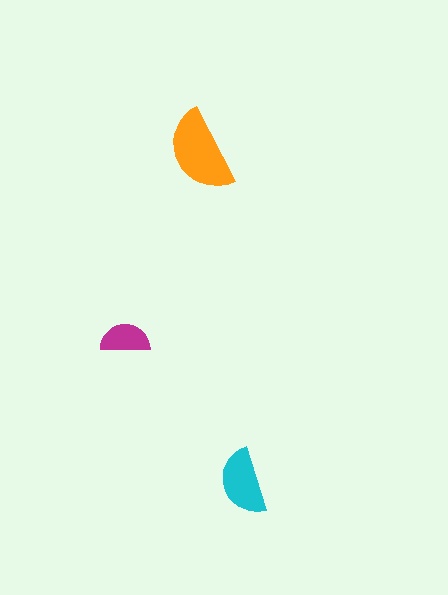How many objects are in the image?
There are 3 objects in the image.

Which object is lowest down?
The cyan semicircle is bottommost.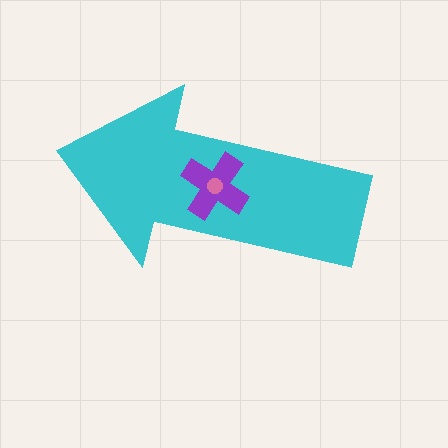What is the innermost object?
The pink circle.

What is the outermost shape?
The cyan arrow.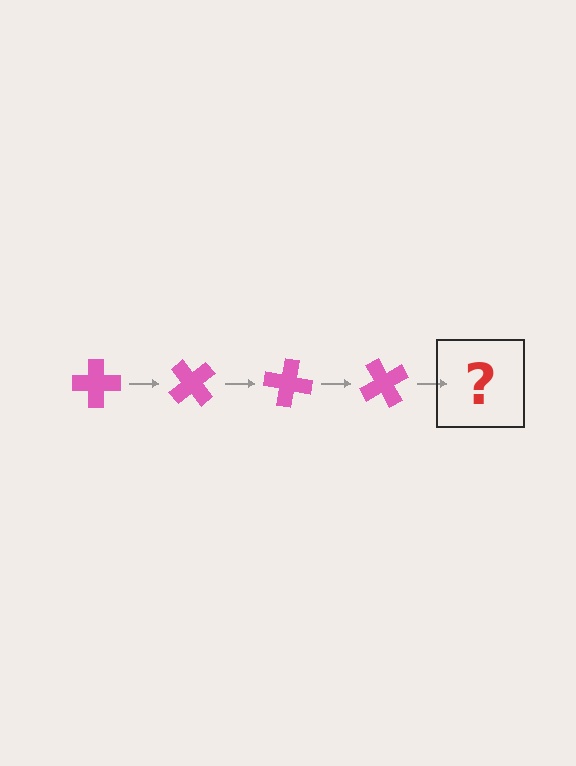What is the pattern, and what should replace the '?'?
The pattern is that the cross rotates 50 degrees each step. The '?' should be a pink cross rotated 200 degrees.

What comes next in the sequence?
The next element should be a pink cross rotated 200 degrees.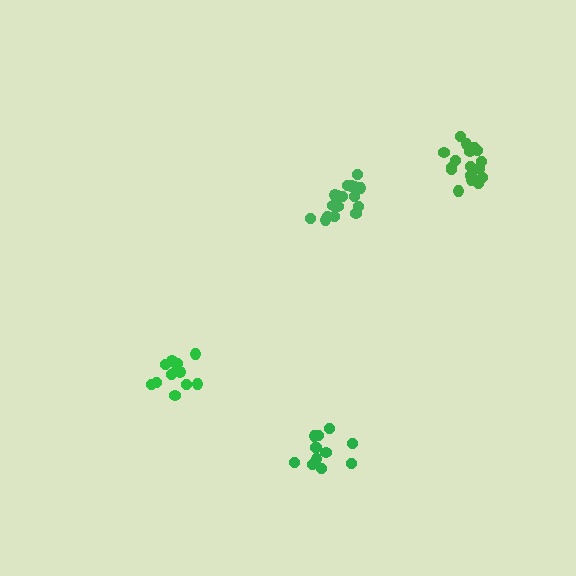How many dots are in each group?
Group 1: 17 dots, Group 2: 12 dots, Group 3: 17 dots, Group 4: 12 dots (58 total).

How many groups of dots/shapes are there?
There are 4 groups.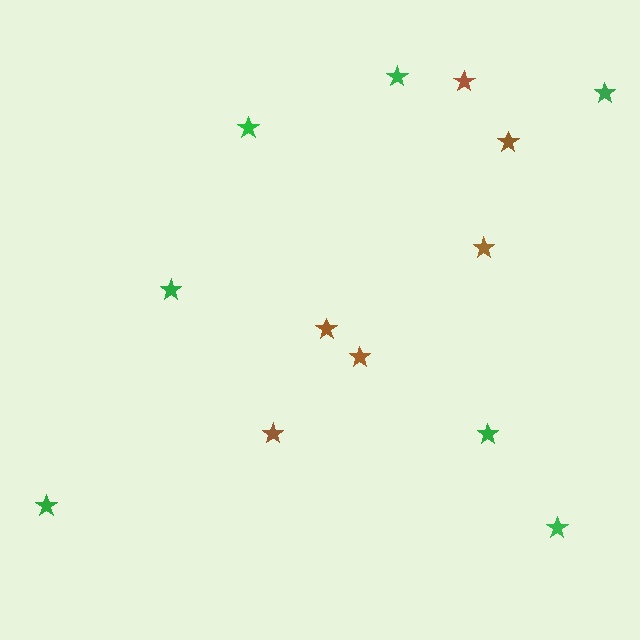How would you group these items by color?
There are 2 groups: one group of brown stars (6) and one group of green stars (7).